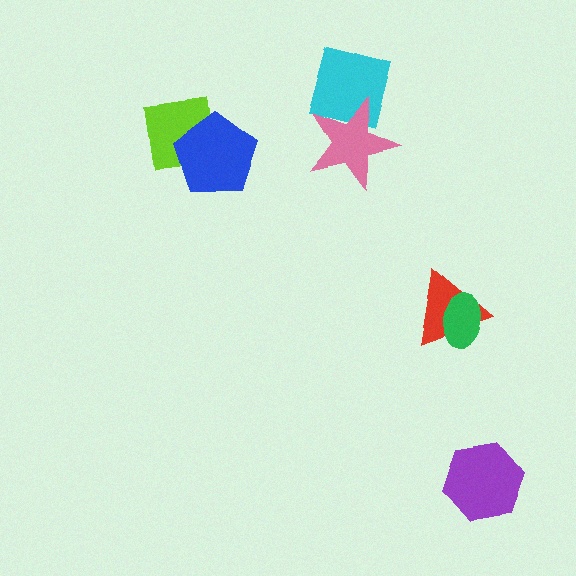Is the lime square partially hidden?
Yes, it is partially covered by another shape.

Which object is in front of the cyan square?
The pink star is in front of the cyan square.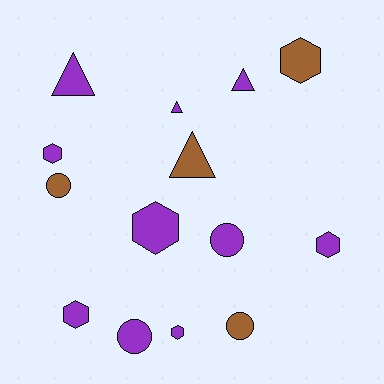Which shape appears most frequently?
Hexagon, with 6 objects.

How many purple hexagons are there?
There are 5 purple hexagons.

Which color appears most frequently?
Purple, with 10 objects.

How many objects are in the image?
There are 14 objects.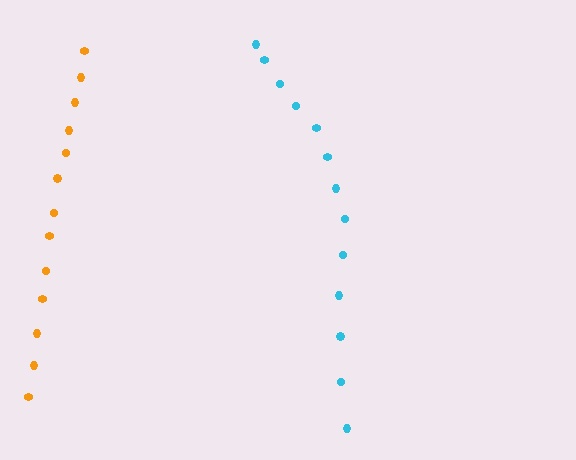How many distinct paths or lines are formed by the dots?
There are 2 distinct paths.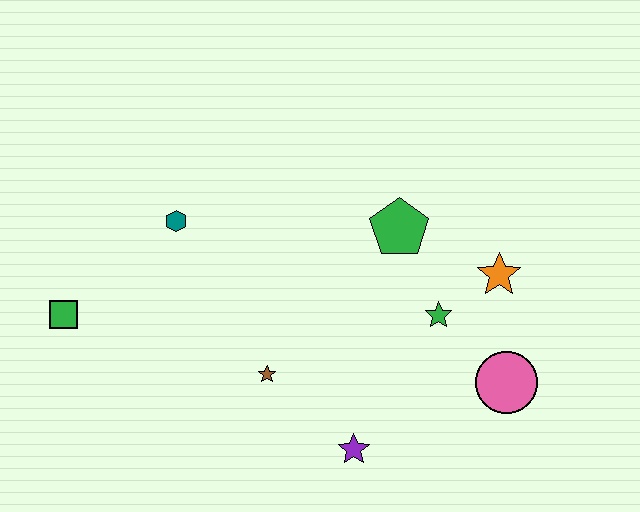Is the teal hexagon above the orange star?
Yes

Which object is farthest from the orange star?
The green square is farthest from the orange star.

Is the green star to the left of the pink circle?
Yes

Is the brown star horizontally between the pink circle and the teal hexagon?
Yes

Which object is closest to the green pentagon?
The green star is closest to the green pentagon.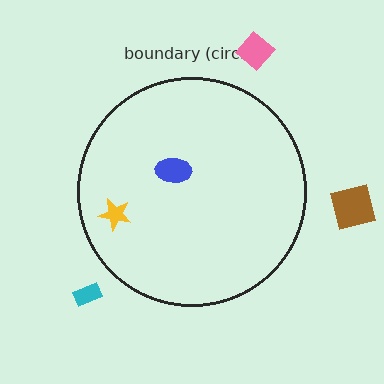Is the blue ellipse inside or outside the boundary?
Inside.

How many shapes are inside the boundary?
2 inside, 3 outside.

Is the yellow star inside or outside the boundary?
Inside.